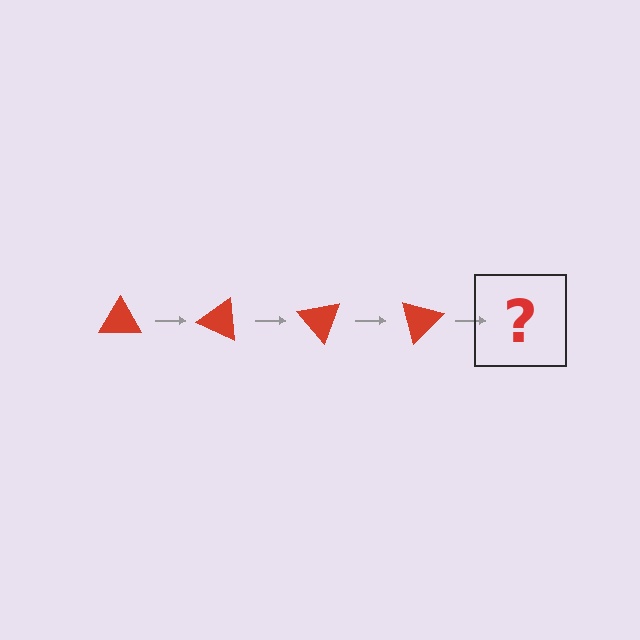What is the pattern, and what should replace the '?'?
The pattern is that the triangle rotates 25 degrees each step. The '?' should be a red triangle rotated 100 degrees.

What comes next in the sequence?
The next element should be a red triangle rotated 100 degrees.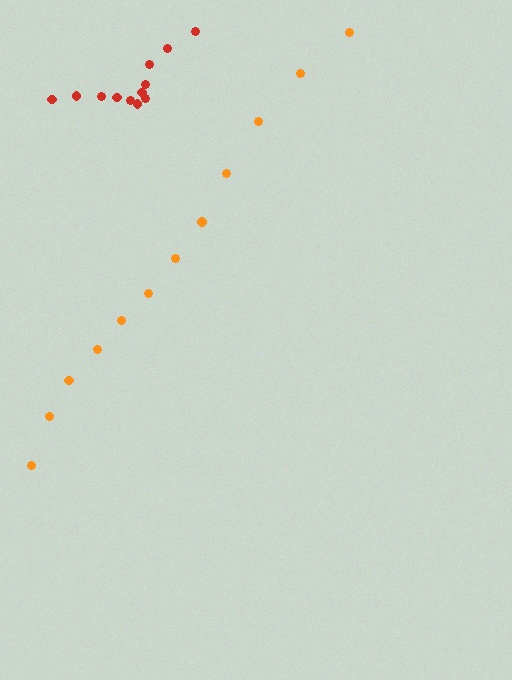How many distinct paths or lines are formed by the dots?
There are 2 distinct paths.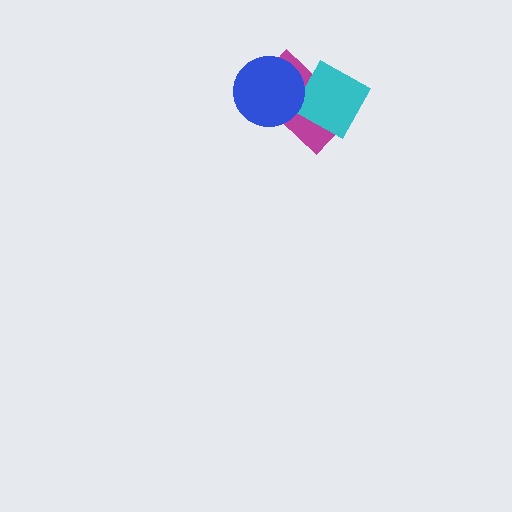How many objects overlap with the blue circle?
1 object overlaps with the blue circle.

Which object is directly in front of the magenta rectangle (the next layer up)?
The cyan square is directly in front of the magenta rectangle.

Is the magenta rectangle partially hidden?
Yes, it is partially covered by another shape.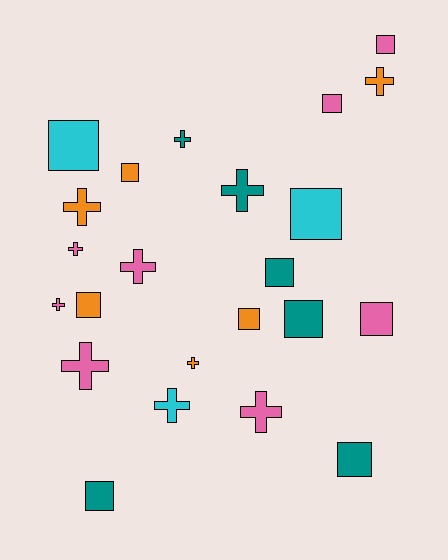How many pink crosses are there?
There are 5 pink crosses.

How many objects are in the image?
There are 23 objects.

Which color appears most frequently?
Pink, with 8 objects.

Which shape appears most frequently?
Square, with 12 objects.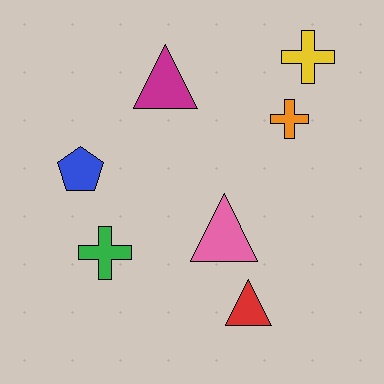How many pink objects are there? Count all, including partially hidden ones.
There is 1 pink object.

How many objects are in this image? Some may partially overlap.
There are 7 objects.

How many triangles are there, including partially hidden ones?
There are 3 triangles.